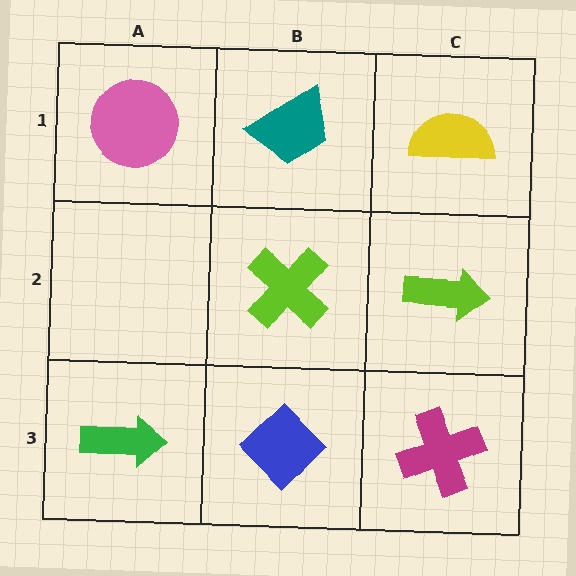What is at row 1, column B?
A teal trapezoid.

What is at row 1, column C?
A yellow semicircle.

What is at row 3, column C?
A magenta cross.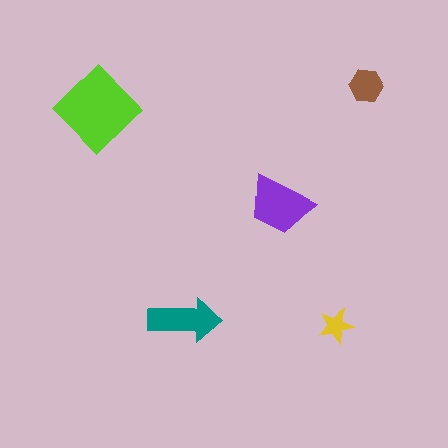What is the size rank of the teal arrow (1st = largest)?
3rd.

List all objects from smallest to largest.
The yellow star, the brown hexagon, the teal arrow, the purple trapezoid, the lime diamond.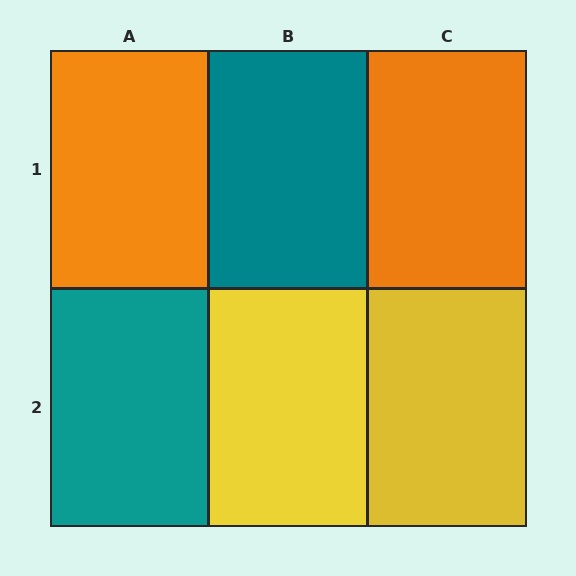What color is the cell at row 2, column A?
Teal.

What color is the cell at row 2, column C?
Yellow.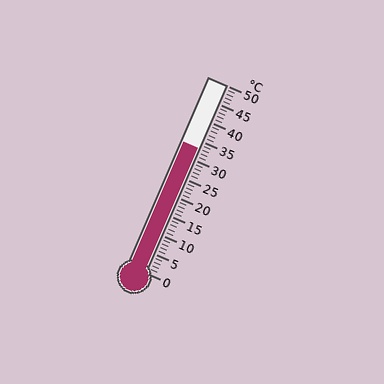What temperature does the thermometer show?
The thermometer shows approximately 33°C.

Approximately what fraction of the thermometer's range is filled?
The thermometer is filled to approximately 65% of its range.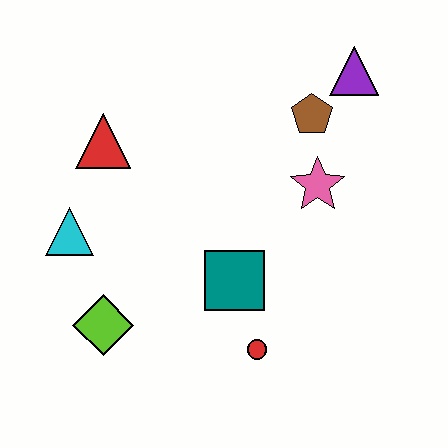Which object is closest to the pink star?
The brown pentagon is closest to the pink star.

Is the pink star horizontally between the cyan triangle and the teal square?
No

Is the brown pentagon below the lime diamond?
No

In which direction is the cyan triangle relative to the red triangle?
The cyan triangle is below the red triangle.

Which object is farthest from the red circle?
The purple triangle is farthest from the red circle.